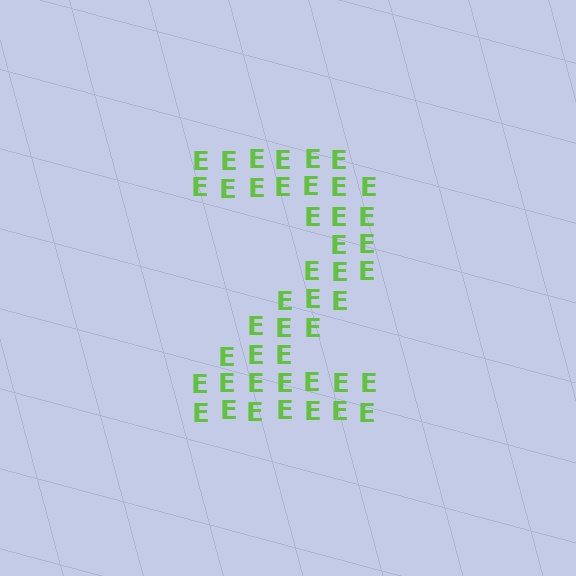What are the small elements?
The small elements are letter E's.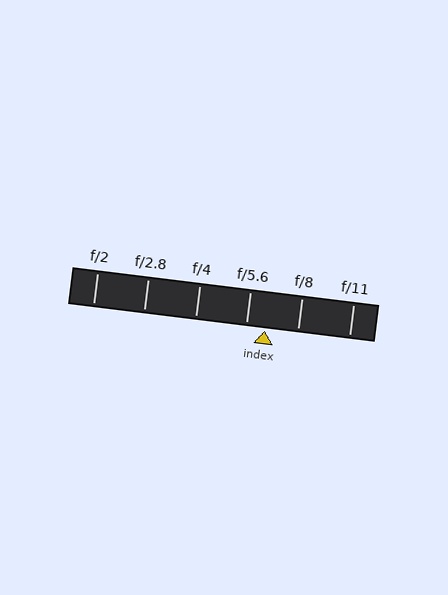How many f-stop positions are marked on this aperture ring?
There are 6 f-stop positions marked.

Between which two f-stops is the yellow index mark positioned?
The index mark is between f/5.6 and f/8.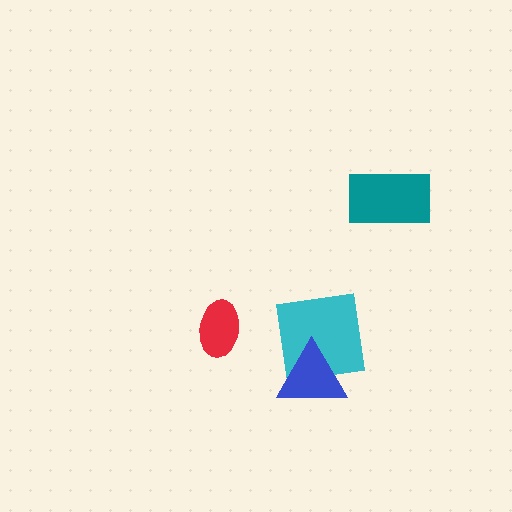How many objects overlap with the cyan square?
1 object overlaps with the cyan square.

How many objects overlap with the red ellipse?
0 objects overlap with the red ellipse.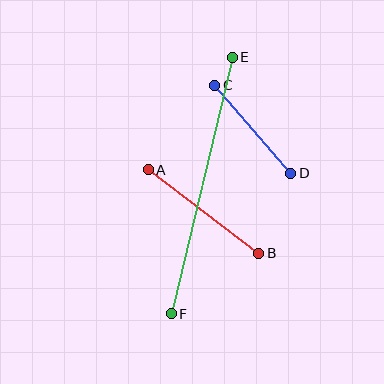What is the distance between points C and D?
The distance is approximately 116 pixels.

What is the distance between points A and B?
The distance is approximately 138 pixels.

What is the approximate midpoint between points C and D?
The midpoint is at approximately (253, 129) pixels.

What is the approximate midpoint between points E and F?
The midpoint is at approximately (202, 185) pixels.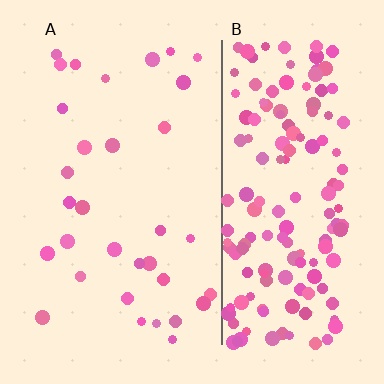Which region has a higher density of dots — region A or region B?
B (the right).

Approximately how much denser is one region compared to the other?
Approximately 5.2× — region B over region A.